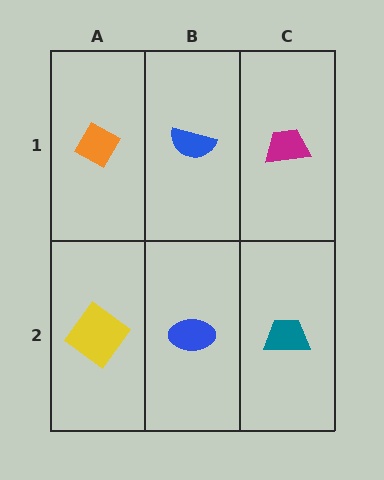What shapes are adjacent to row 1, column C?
A teal trapezoid (row 2, column C), a blue semicircle (row 1, column B).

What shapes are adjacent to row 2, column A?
An orange diamond (row 1, column A), a blue ellipse (row 2, column B).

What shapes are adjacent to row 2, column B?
A blue semicircle (row 1, column B), a yellow diamond (row 2, column A), a teal trapezoid (row 2, column C).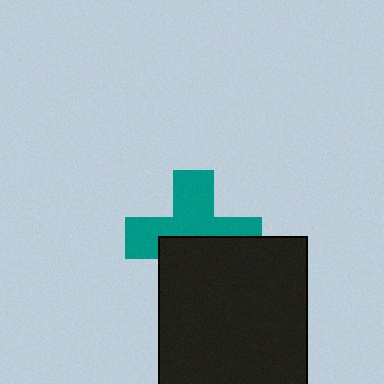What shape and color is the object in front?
The object in front is a black rectangle.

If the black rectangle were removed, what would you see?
You would see the complete teal cross.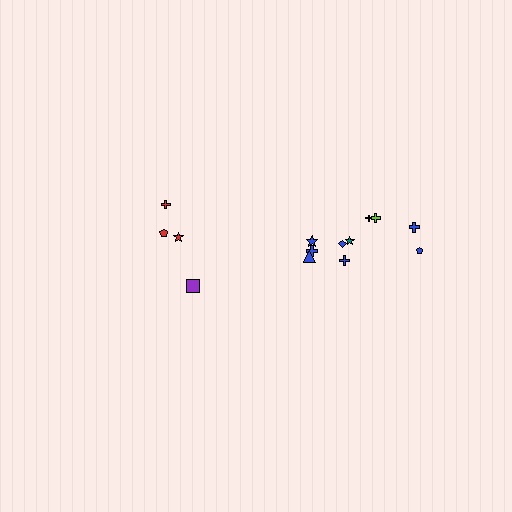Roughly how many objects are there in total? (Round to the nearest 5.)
Roughly 15 objects in total.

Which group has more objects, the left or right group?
The right group.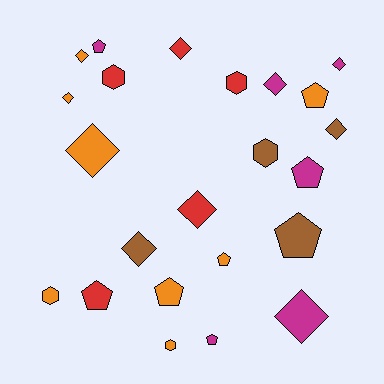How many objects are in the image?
There are 23 objects.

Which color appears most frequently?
Orange, with 8 objects.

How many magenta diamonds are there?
There are 3 magenta diamonds.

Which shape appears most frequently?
Diamond, with 10 objects.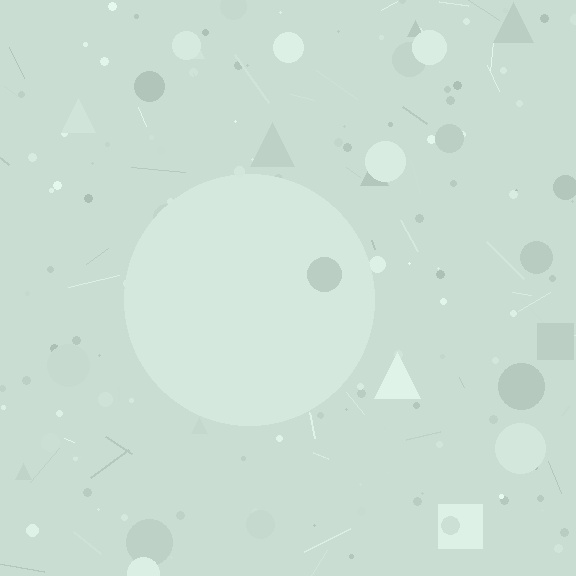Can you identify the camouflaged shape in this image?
The camouflaged shape is a circle.